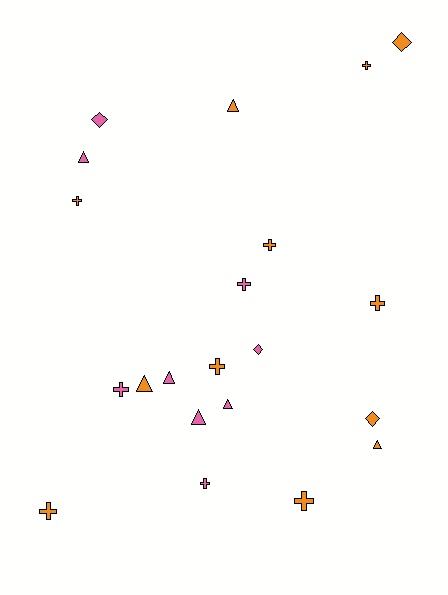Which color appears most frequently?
Orange, with 12 objects.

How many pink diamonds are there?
There are 2 pink diamonds.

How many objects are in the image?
There are 21 objects.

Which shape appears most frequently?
Cross, with 10 objects.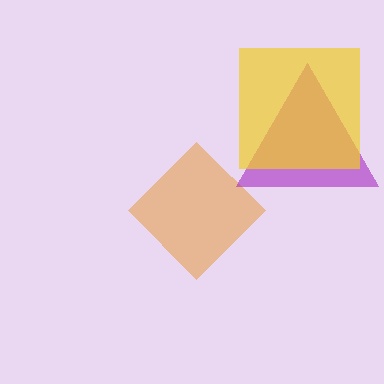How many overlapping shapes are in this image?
There are 3 overlapping shapes in the image.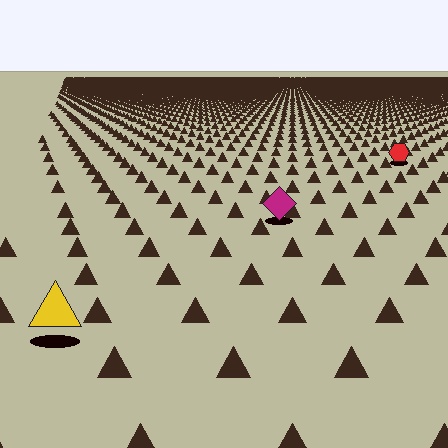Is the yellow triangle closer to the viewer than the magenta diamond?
Yes. The yellow triangle is closer — you can tell from the texture gradient: the ground texture is coarser near it.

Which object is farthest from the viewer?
The red hexagon is farthest from the viewer. It appears smaller and the ground texture around it is denser.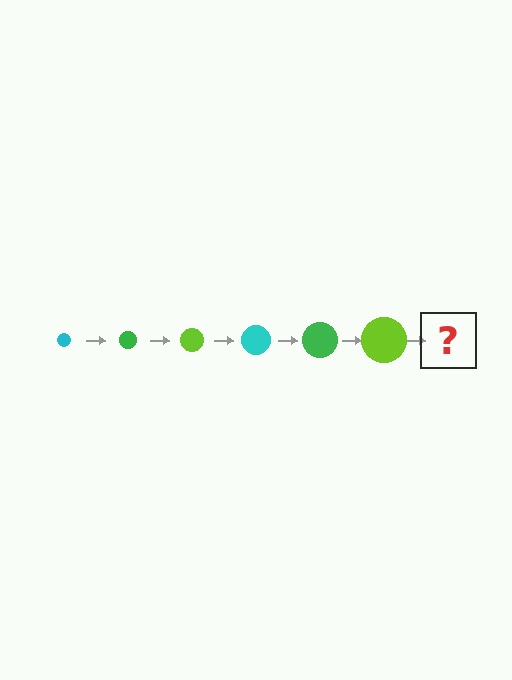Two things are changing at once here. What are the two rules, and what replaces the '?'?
The two rules are that the circle grows larger each step and the color cycles through cyan, green, and lime. The '?' should be a cyan circle, larger than the previous one.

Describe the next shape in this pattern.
It should be a cyan circle, larger than the previous one.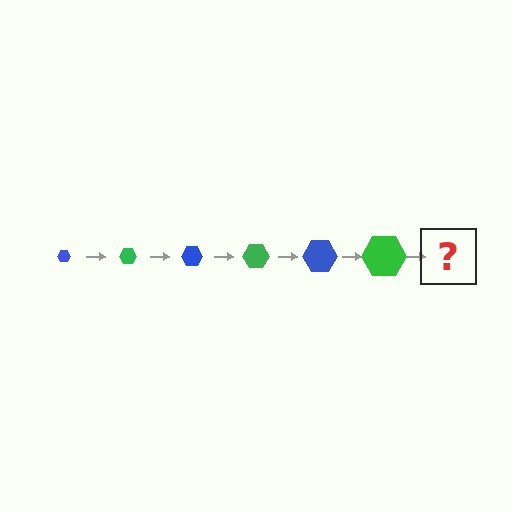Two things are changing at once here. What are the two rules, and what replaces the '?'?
The two rules are that the hexagon grows larger each step and the color cycles through blue and green. The '?' should be a blue hexagon, larger than the previous one.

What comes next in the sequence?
The next element should be a blue hexagon, larger than the previous one.